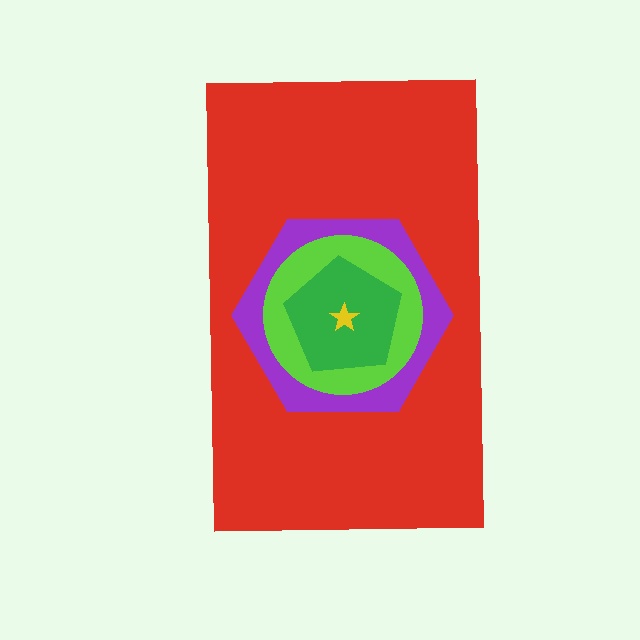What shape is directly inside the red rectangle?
The purple hexagon.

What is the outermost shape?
The red rectangle.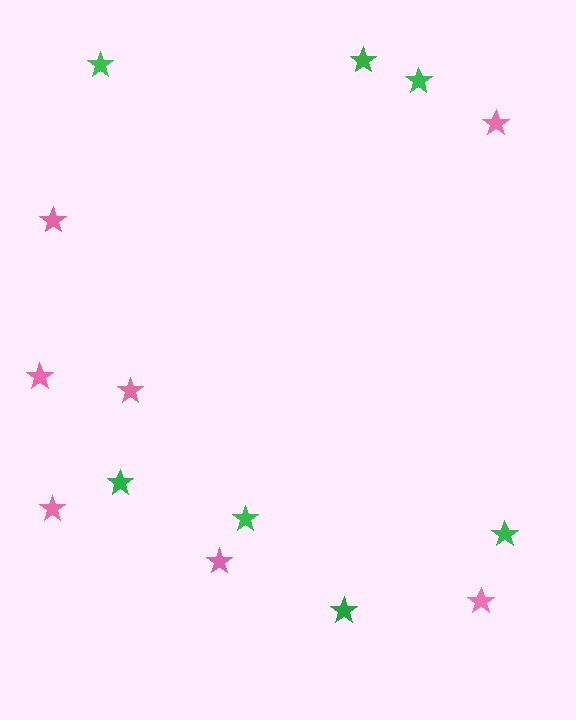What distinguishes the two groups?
There are 2 groups: one group of pink stars (7) and one group of green stars (7).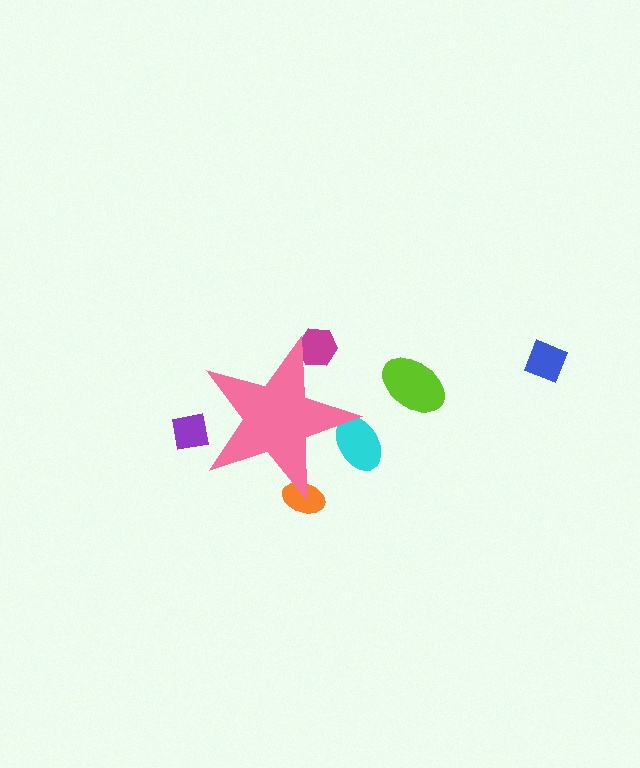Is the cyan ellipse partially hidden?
Yes, the cyan ellipse is partially hidden behind the pink star.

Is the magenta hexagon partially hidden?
Yes, the magenta hexagon is partially hidden behind the pink star.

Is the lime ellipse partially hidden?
No, the lime ellipse is fully visible.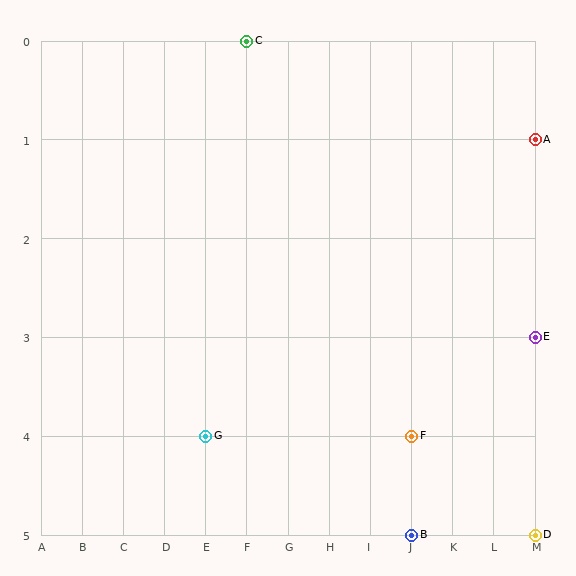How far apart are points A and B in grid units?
Points A and B are 3 columns and 4 rows apart (about 5.0 grid units diagonally).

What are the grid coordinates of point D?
Point D is at grid coordinates (M, 5).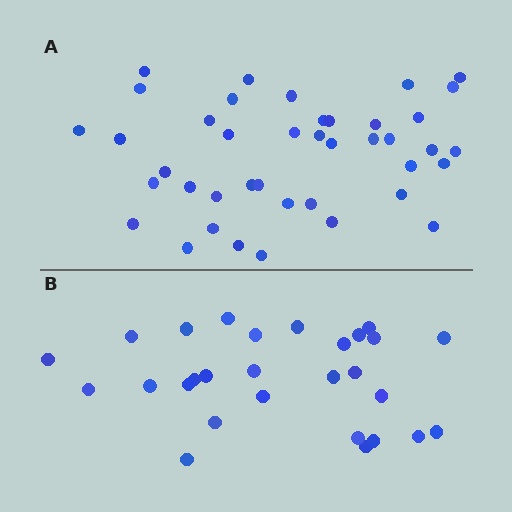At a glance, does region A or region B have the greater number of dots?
Region A (the top region) has more dots.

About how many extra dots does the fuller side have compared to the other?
Region A has approximately 15 more dots than region B.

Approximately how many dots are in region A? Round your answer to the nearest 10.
About 40 dots. (The exact count is 41, which rounds to 40.)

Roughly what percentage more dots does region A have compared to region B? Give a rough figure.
About 45% more.